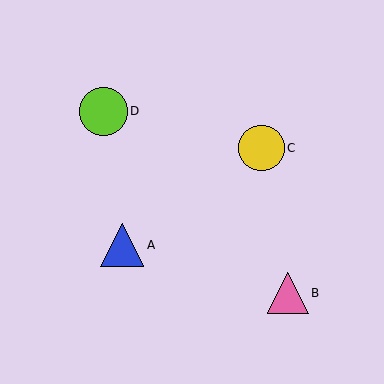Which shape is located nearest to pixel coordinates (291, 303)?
The pink triangle (labeled B) at (288, 293) is nearest to that location.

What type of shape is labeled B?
Shape B is a pink triangle.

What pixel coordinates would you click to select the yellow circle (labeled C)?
Click at (261, 148) to select the yellow circle C.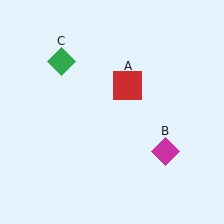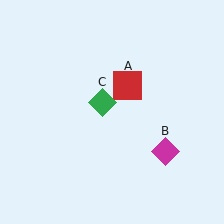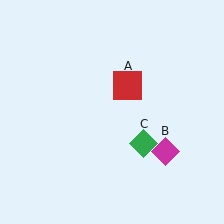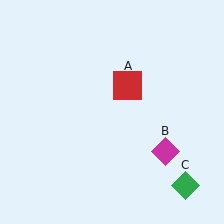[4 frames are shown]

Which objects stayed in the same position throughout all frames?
Red square (object A) and magenta diamond (object B) remained stationary.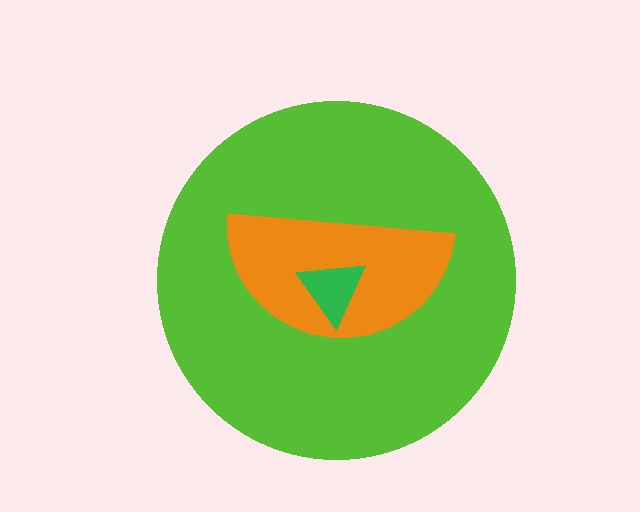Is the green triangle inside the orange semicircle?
Yes.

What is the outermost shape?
The lime circle.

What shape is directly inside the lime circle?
The orange semicircle.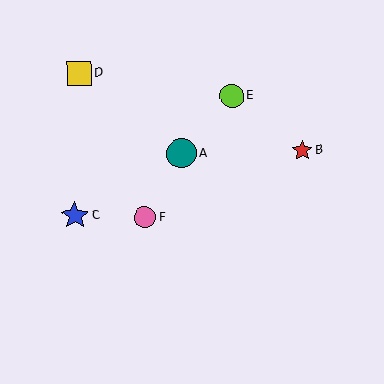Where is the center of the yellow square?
The center of the yellow square is at (79, 73).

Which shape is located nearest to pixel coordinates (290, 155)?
The red star (labeled B) at (302, 151) is nearest to that location.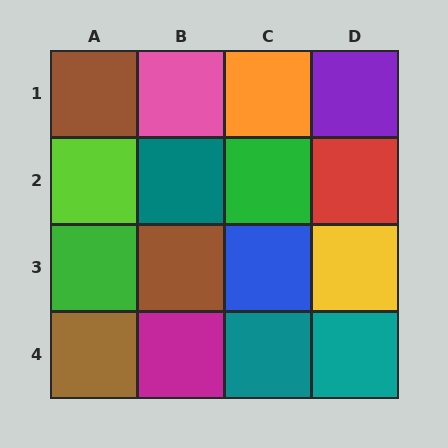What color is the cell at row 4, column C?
Teal.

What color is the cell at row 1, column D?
Purple.